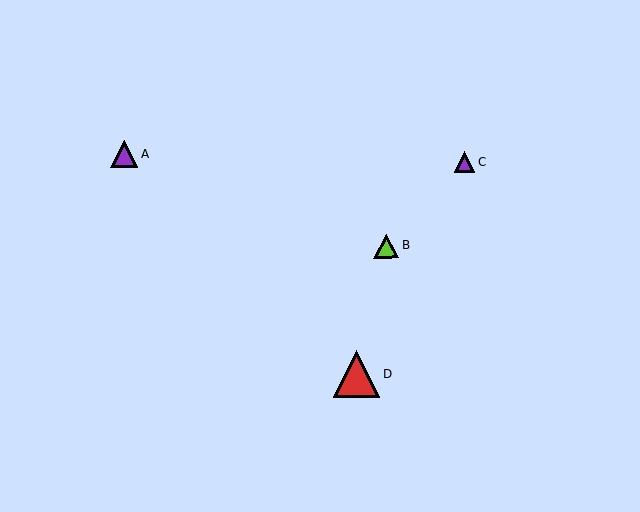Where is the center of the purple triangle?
The center of the purple triangle is at (124, 154).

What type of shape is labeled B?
Shape B is a lime triangle.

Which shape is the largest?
The red triangle (labeled D) is the largest.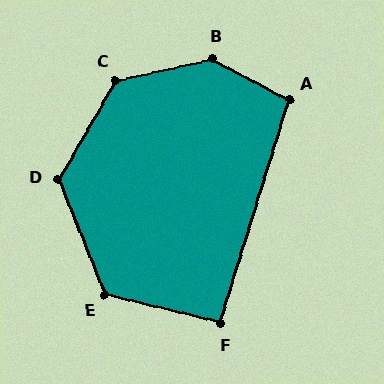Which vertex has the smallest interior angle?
F, at approximately 93 degrees.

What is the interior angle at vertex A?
Approximately 101 degrees (obtuse).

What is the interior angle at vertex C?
Approximately 133 degrees (obtuse).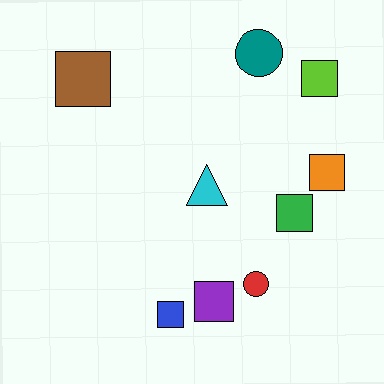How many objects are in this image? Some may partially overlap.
There are 9 objects.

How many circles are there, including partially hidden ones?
There are 2 circles.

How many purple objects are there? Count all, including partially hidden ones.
There is 1 purple object.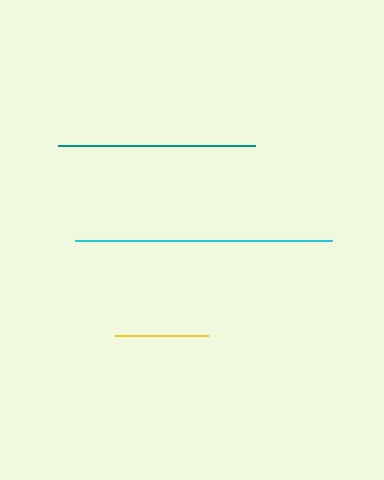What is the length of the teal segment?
The teal segment is approximately 196 pixels long.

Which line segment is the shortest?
The yellow line is the shortest at approximately 93 pixels.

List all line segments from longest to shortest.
From longest to shortest: cyan, teal, yellow.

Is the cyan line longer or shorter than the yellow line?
The cyan line is longer than the yellow line.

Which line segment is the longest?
The cyan line is the longest at approximately 257 pixels.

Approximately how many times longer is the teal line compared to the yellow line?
The teal line is approximately 2.1 times the length of the yellow line.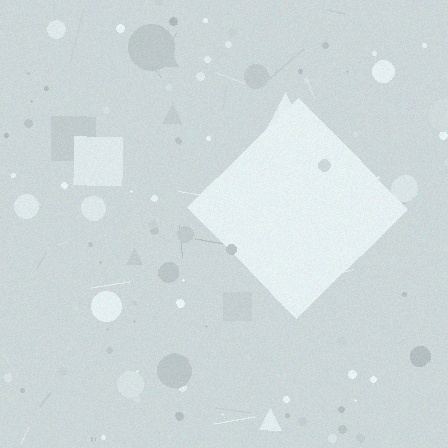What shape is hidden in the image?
A diamond is hidden in the image.